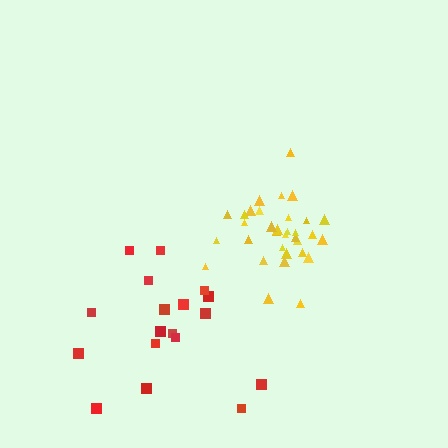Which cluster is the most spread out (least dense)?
Red.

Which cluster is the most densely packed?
Yellow.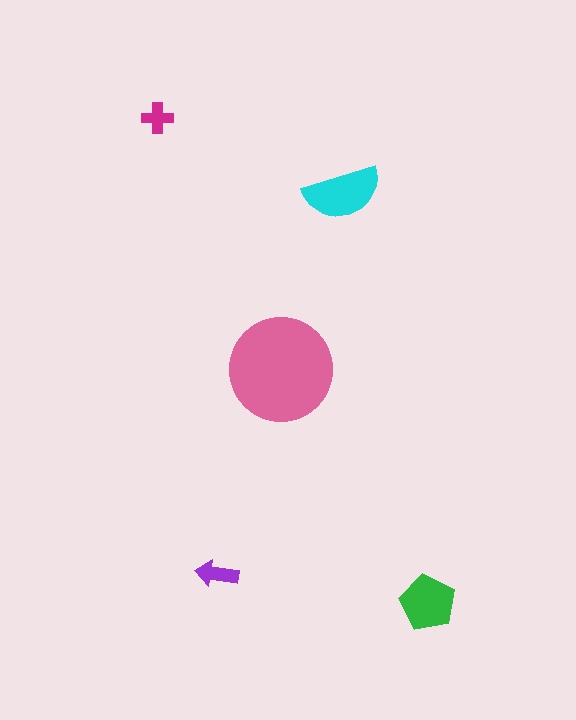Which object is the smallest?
The magenta cross.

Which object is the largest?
The pink circle.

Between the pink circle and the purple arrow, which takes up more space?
The pink circle.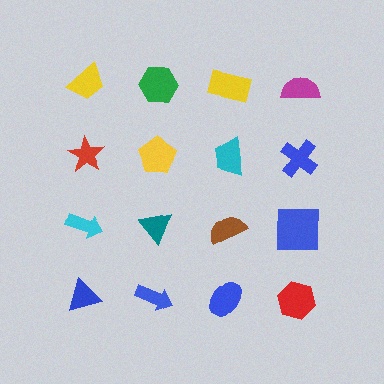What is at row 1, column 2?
A green hexagon.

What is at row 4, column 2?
A blue arrow.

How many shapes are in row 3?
4 shapes.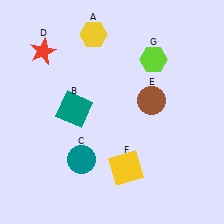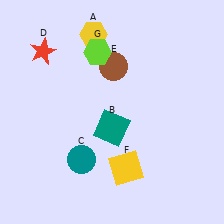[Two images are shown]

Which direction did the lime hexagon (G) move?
The lime hexagon (G) moved left.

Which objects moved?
The objects that moved are: the teal square (B), the brown circle (E), the lime hexagon (G).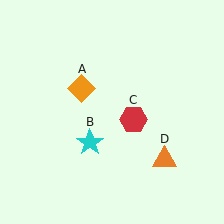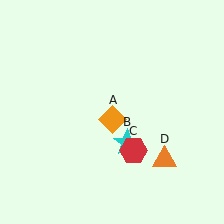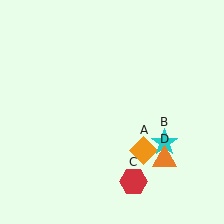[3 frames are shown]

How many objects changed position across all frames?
3 objects changed position: orange diamond (object A), cyan star (object B), red hexagon (object C).